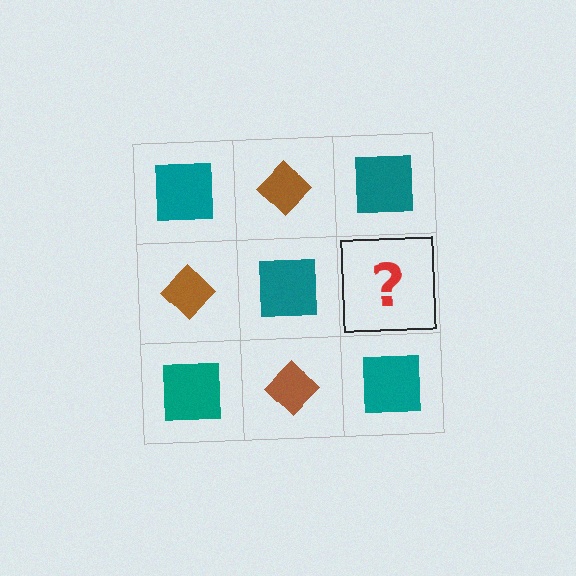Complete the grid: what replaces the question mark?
The question mark should be replaced with a brown diamond.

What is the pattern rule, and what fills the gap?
The rule is that it alternates teal square and brown diamond in a checkerboard pattern. The gap should be filled with a brown diamond.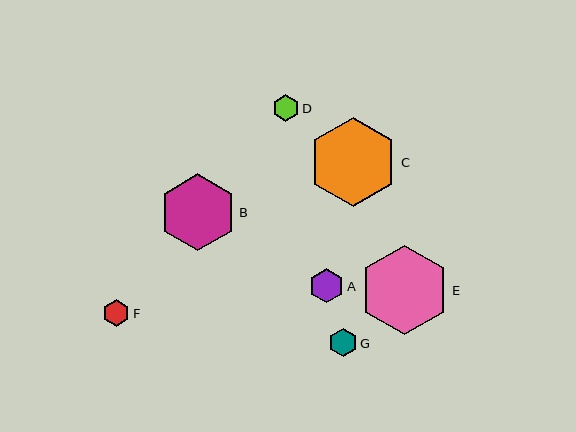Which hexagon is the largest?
Hexagon E is the largest with a size of approximately 90 pixels.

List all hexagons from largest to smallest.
From largest to smallest: E, C, B, A, G, F, D.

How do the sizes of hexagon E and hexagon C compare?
Hexagon E and hexagon C are approximately the same size.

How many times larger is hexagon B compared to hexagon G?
Hexagon B is approximately 2.8 times the size of hexagon G.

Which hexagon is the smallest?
Hexagon D is the smallest with a size of approximately 27 pixels.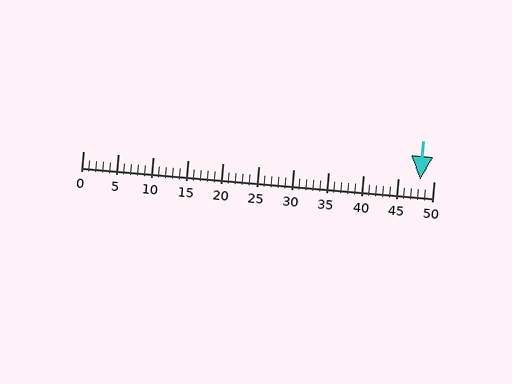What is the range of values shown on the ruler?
The ruler shows values from 0 to 50.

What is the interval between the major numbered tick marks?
The major tick marks are spaced 5 units apart.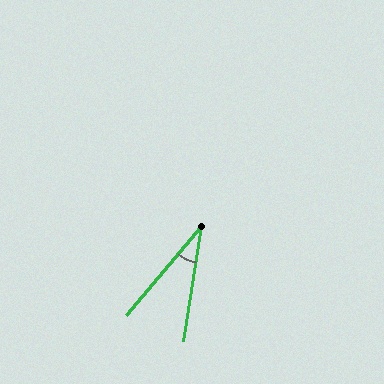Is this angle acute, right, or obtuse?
It is acute.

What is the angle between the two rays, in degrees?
Approximately 31 degrees.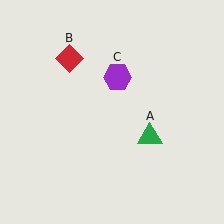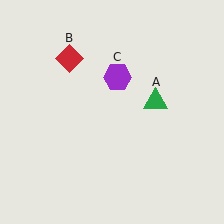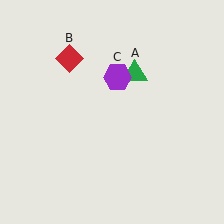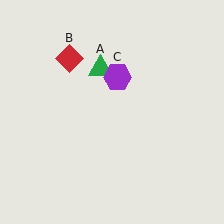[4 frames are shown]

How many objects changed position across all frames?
1 object changed position: green triangle (object A).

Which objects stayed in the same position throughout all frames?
Red diamond (object B) and purple hexagon (object C) remained stationary.